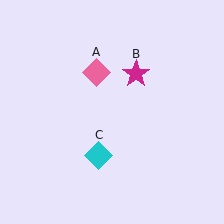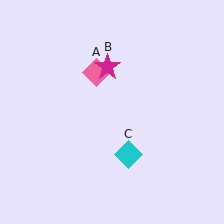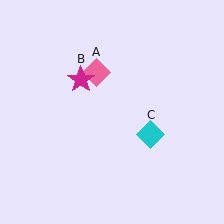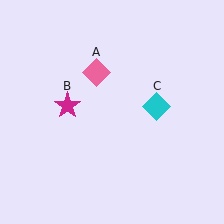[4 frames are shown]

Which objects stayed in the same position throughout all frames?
Pink diamond (object A) remained stationary.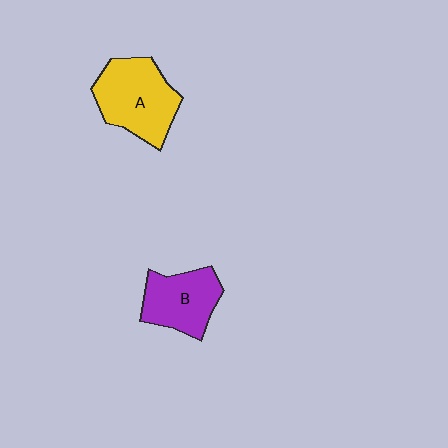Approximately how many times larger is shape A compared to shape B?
Approximately 1.3 times.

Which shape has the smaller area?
Shape B (purple).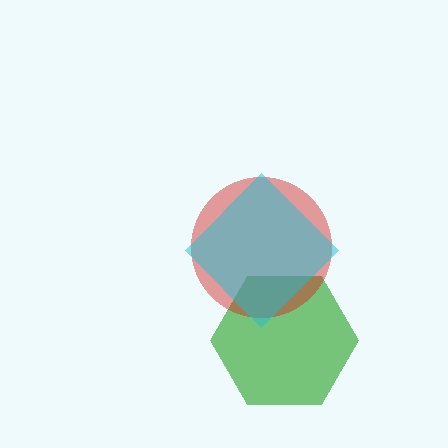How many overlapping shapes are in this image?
There are 3 overlapping shapes in the image.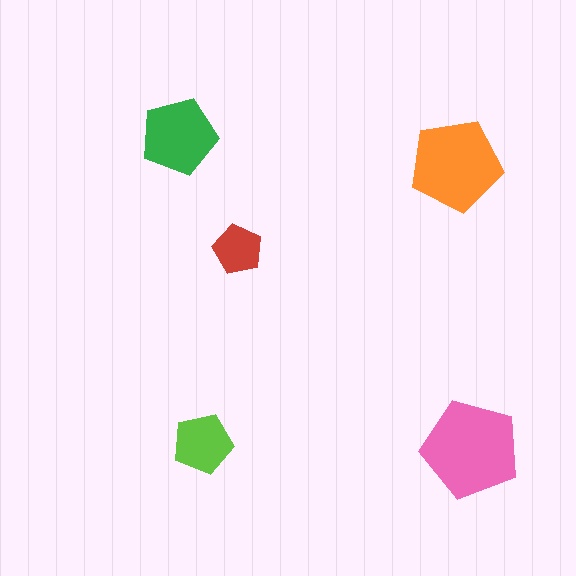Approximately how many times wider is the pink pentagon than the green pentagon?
About 1.5 times wider.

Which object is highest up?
The green pentagon is topmost.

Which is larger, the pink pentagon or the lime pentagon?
The pink one.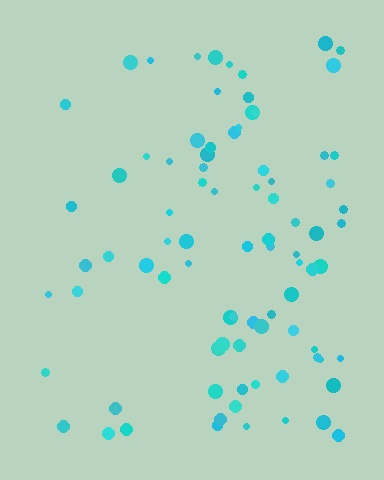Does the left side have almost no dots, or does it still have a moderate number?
Still a moderate number, just noticeably fewer than the right.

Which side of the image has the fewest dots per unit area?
The left.